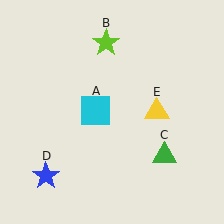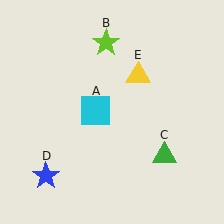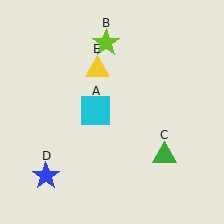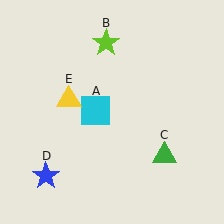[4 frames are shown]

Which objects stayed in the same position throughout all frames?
Cyan square (object A) and lime star (object B) and green triangle (object C) and blue star (object D) remained stationary.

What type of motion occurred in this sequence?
The yellow triangle (object E) rotated counterclockwise around the center of the scene.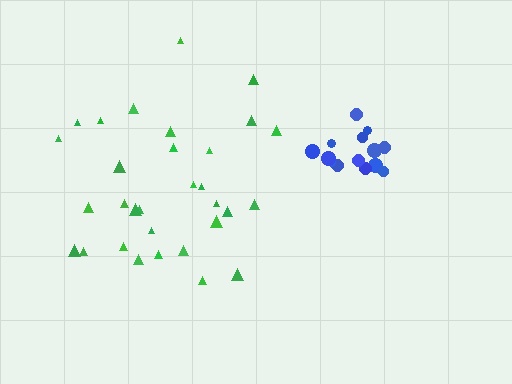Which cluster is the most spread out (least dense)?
Green.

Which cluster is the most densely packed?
Blue.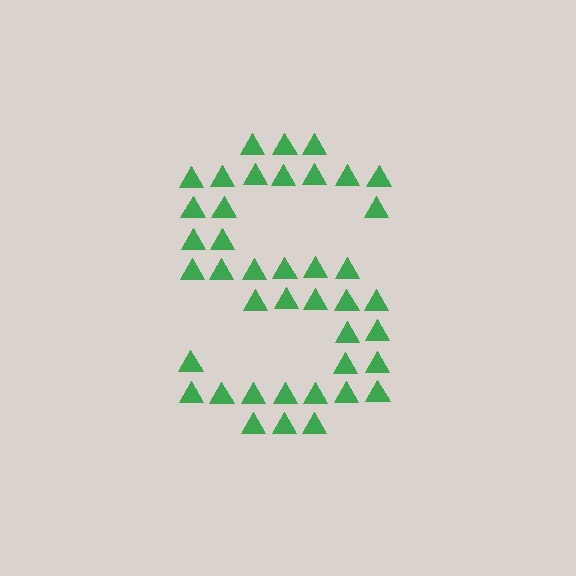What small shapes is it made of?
It is made of small triangles.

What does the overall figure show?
The overall figure shows the letter S.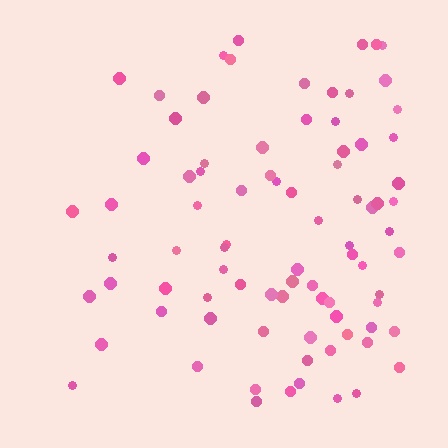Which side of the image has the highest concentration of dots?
The right.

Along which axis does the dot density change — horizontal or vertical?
Horizontal.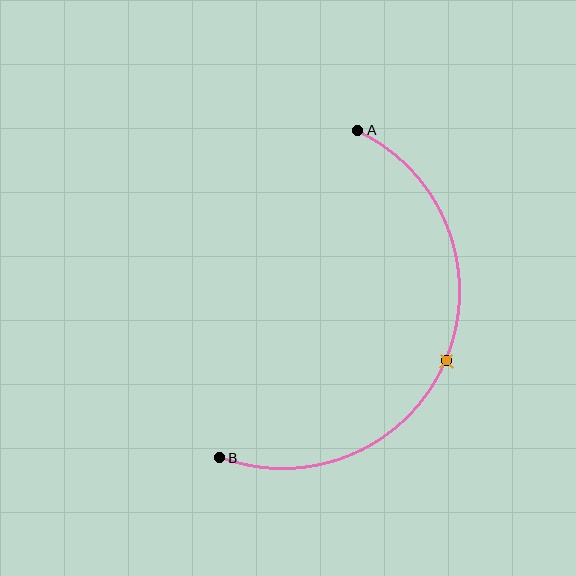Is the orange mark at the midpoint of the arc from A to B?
Yes. The orange mark lies on the arc at equal arc-length from both A and B — it is the arc midpoint.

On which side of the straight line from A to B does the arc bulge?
The arc bulges to the right of the straight line connecting A and B.